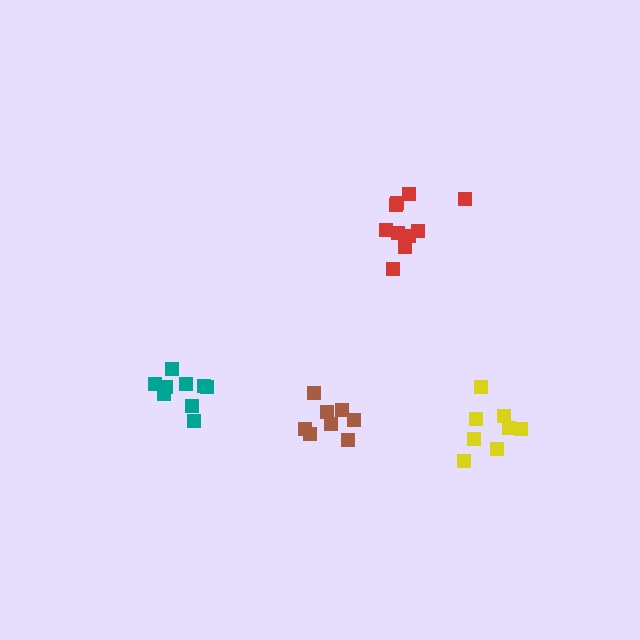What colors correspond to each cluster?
The clusters are colored: red, brown, yellow, teal.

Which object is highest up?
The red cluster is topmost.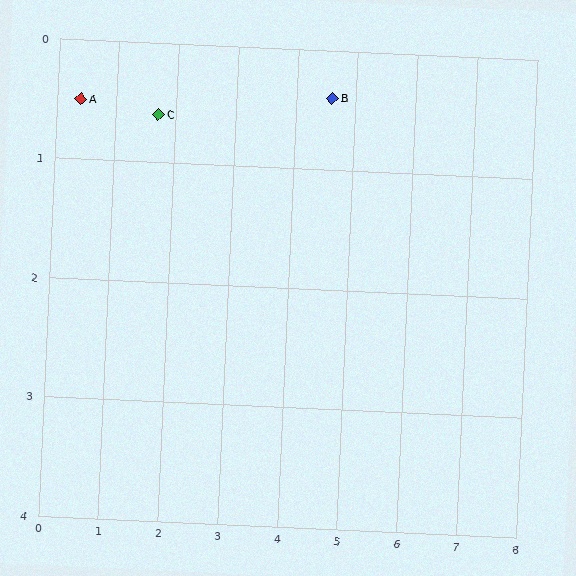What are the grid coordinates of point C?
Point C is at approximately (1.7, 0.6).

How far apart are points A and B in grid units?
Points A and B are about 4.2 grid units apart.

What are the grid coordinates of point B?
Point B is at approximately (4.6, 0.4).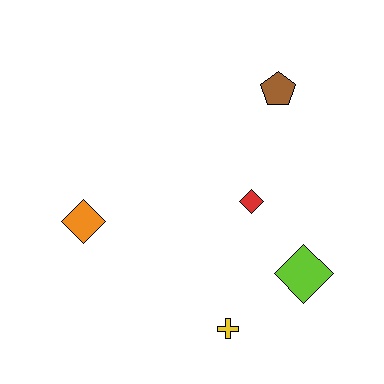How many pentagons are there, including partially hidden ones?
There is 1 pentagon.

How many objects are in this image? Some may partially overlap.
There are 5 objects.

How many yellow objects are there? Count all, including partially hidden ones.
There is 1 yellow object.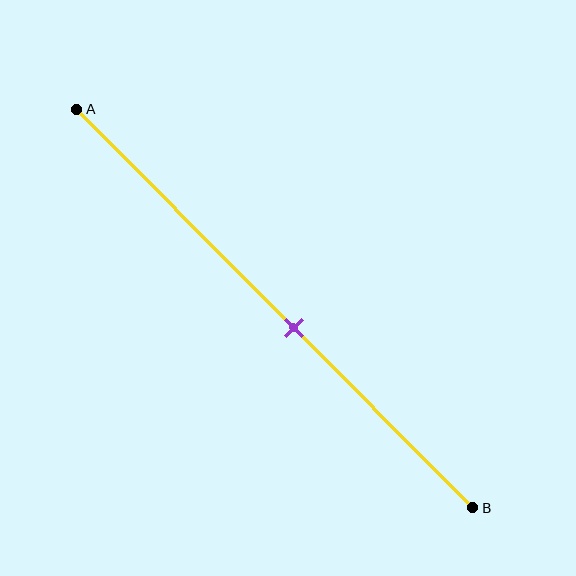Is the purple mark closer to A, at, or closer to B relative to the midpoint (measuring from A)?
The purple mark is closer to point B than the midpoint of segment AB.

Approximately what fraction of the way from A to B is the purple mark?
The purple mark is approximately 55% of the way from A to B.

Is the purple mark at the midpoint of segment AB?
No, the mark is at about 55% from A, not at the 50% midpoint.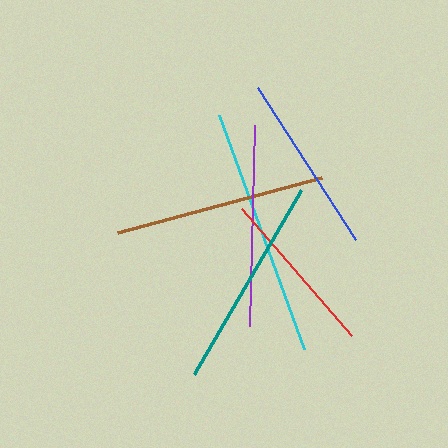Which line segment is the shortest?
The red line is the shortest at approximately 168 pixels.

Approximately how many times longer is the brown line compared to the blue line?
The brown line is approximately 1.2 times the length of the blue line.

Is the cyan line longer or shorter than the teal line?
The cyan line is longer than the teal line.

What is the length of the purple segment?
The purple segment is approximately 200 pixels long.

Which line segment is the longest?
The cyan line is the longest at approximately 249 pixels.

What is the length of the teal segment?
The teal segment is approximately 213 pixels long.